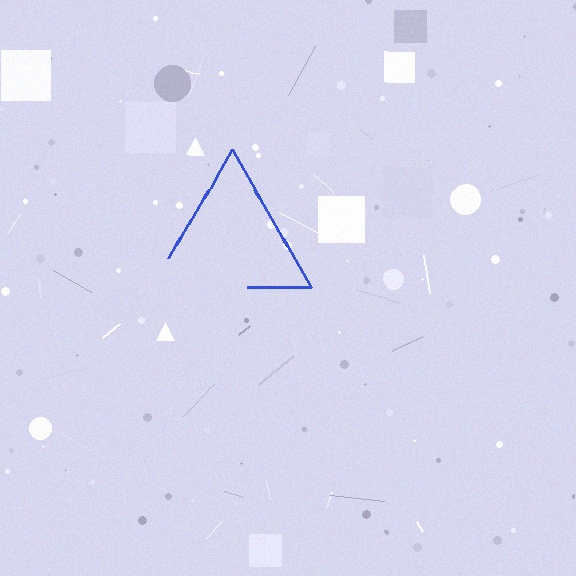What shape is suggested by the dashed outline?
The dashed outline suggests a triangle.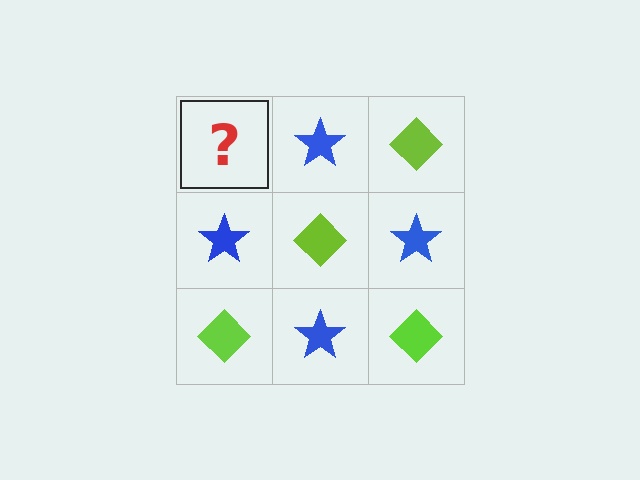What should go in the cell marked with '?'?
The missing cell should contain a lime diamond.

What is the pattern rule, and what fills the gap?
The rule is that it alternates lime diamond and blue star in a checkerboard pattern. The gap should be filled with a lime diamond.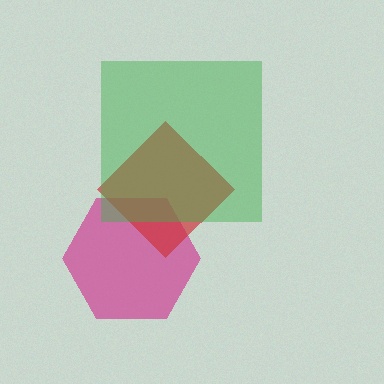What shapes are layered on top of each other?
The layered shapes are: a magenta hexagon, a red diamond, a green square.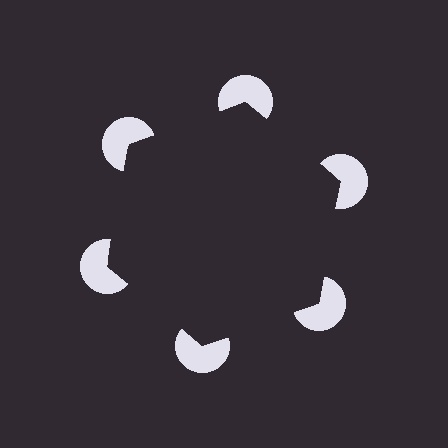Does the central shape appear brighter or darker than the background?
It typically appears slightly darker than the background, even though no actual brightness change is drawn.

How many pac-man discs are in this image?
There are 6 — one at each vertex of the illusory hexagon.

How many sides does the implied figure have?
6 sides.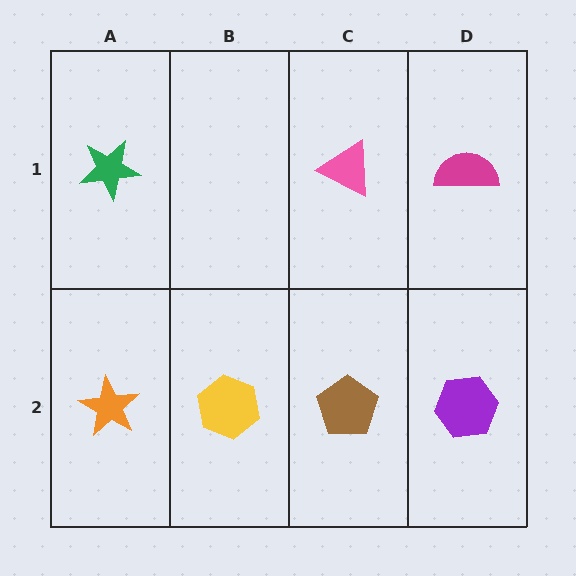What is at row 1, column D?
A magenta semicircle.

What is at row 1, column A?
A green star.